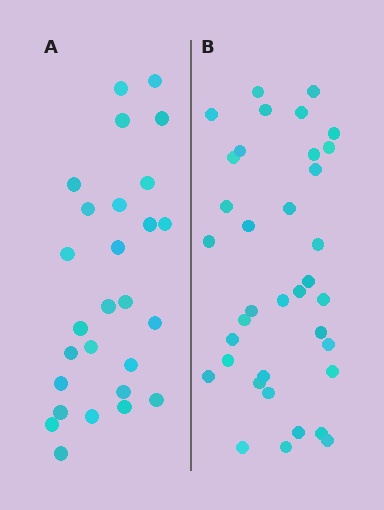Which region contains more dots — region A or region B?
Region B (the right region) has more dots.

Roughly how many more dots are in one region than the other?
Region B has roughly 8 or so more dots than region A.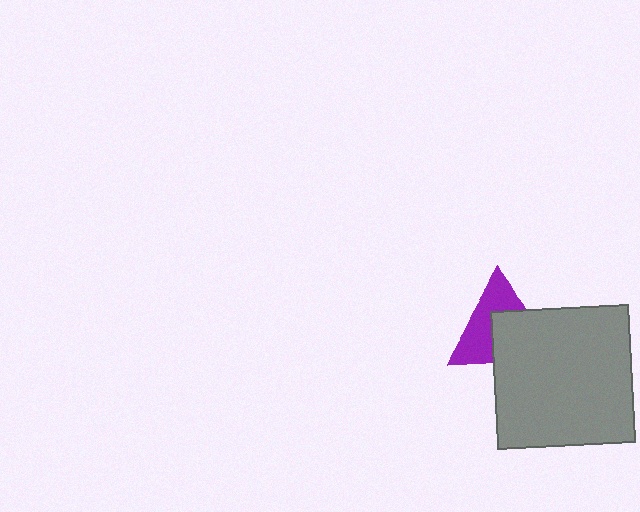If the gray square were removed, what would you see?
You would see the complete purple triangle.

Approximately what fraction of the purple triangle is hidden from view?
Roughly 48% of the purple triangle is hidden behind the gray square.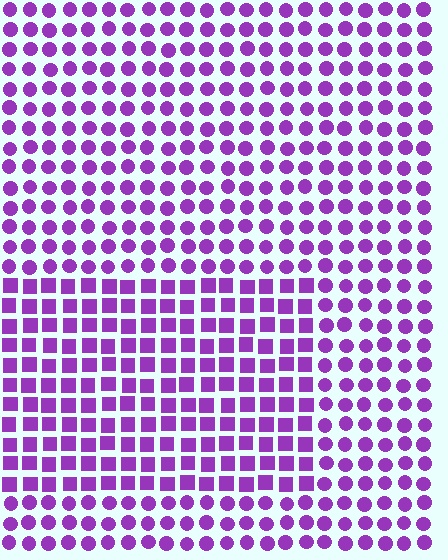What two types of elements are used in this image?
The image uses squares inside the rectangle region and circles outside it.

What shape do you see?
I see a rectangle.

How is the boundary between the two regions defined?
The boundary is defined by a change in element shape: squares inside vs. circles outside. All elements share the same color and spacing.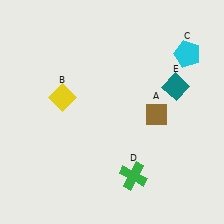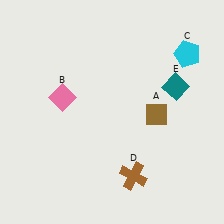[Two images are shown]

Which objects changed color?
B changed from yellow to pink. D changed from green to brown.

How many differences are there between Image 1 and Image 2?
There are 2 differences between the two images.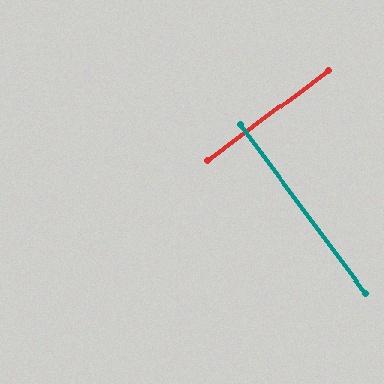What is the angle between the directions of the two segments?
Approximately 89 degrees.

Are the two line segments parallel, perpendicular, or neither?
Perpendicular — they meet at approximately 89°.